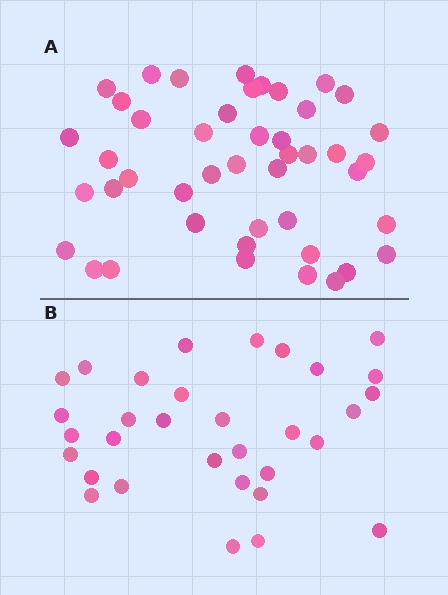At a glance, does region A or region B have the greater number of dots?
Region A (the top region) has more dots.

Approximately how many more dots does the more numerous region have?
Region A has approximately 15 more dots than region B.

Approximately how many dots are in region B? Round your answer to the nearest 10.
About 30 dots. (The exact count is 32, which rounds to 30.)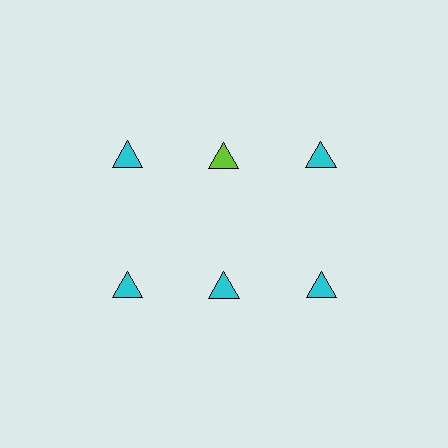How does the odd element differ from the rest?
It has a different color: lime instead of cyan.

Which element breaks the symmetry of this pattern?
The lime triangle in the top row, second from left column breaks the symmetry. All other shapes are cyan triangles.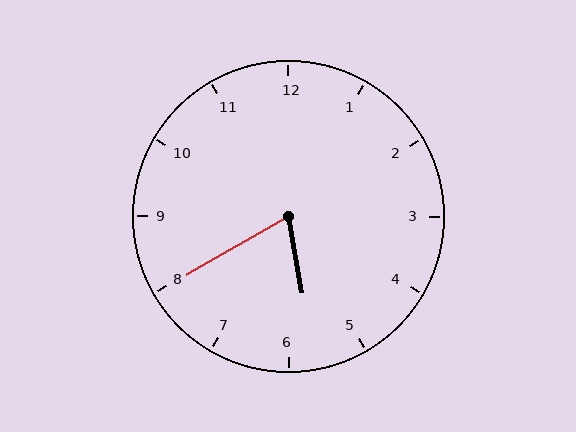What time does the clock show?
5:40.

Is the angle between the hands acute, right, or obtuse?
It is acute.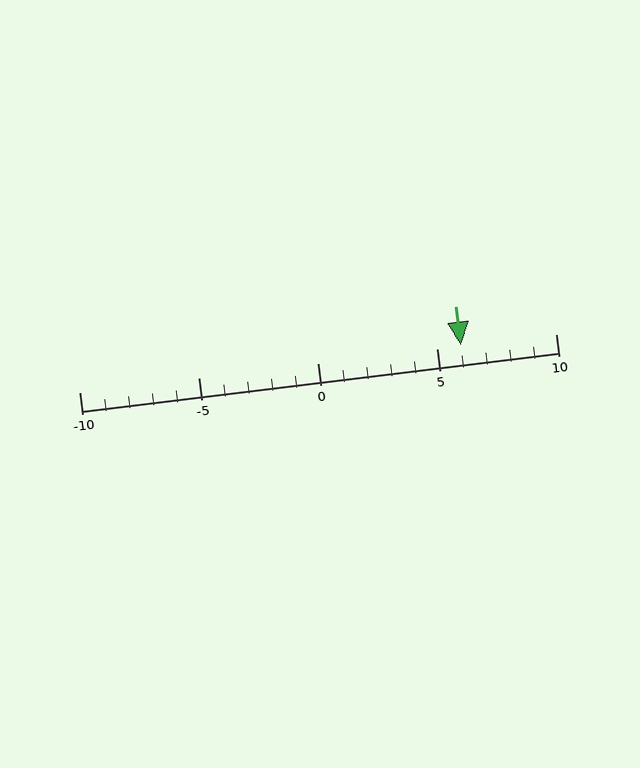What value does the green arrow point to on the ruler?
The green arrow points to approximately 6.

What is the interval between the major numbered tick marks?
The major tick marks are spaced 5 units apart.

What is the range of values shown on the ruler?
The ruler shows values from -10 to 10.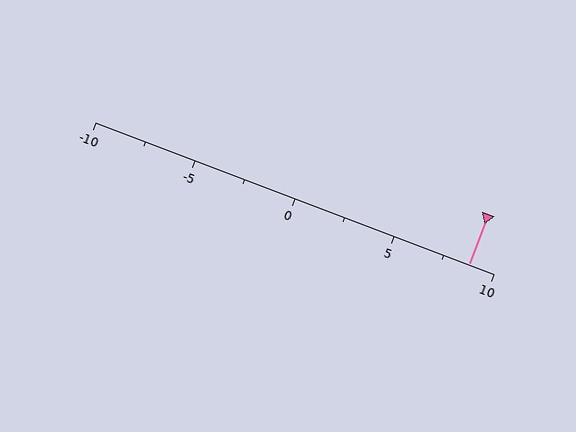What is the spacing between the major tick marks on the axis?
The major ticks are spaced 5 apart.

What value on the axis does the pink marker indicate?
The marker indicates approximately 8.8.